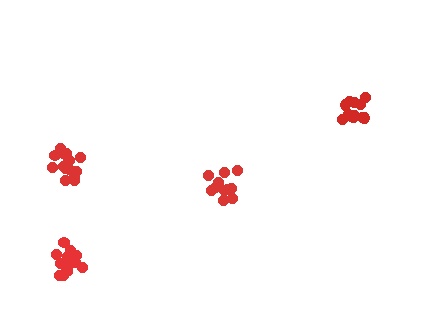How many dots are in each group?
Group 1: 16 dots, Group 2: 11 dots, Group 3: 12 dots, Group 4: 14 dots (53 total).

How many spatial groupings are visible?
There are 4 spatial groupings.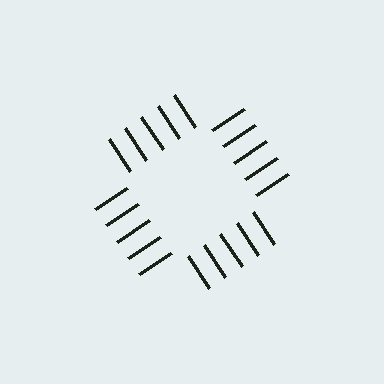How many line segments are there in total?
20 — 5 along each of the 4 edges.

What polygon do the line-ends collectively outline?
An illusory square — the line segments terminate on its edges but no continuous stroke is drawn.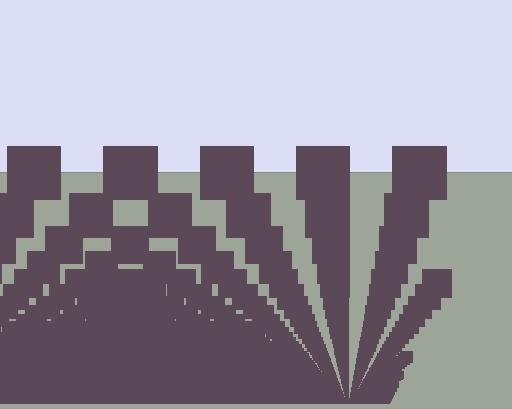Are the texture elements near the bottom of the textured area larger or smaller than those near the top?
Smaller. The gradient is inverted — elements near the bottom are smaller and denser.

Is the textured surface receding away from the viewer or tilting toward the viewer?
The surface appears to tilt toward the viewer. Texture elements get larger and sparser toward the top.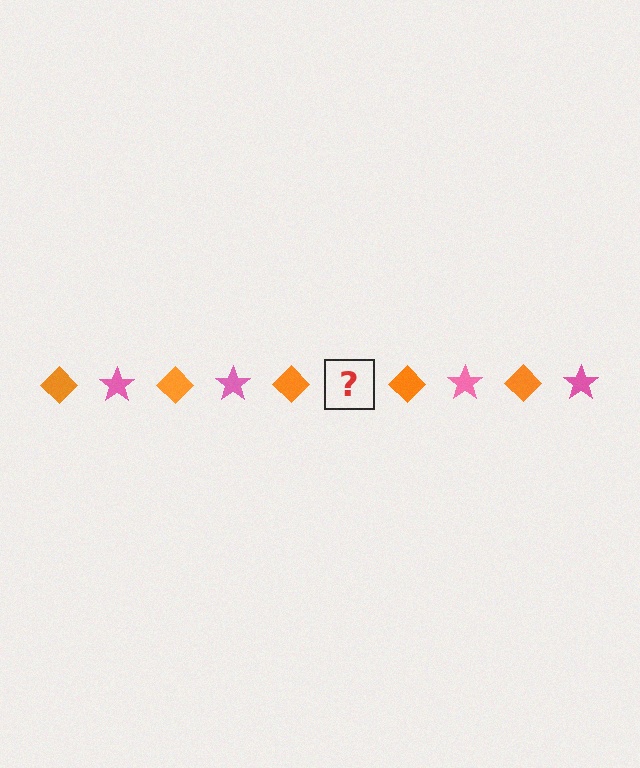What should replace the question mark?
The question mark should be replaced with a pink star.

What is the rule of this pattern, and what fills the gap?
The rule is that the pattern alternates between orange diamond and pink star. The gap should be filled with a pink star.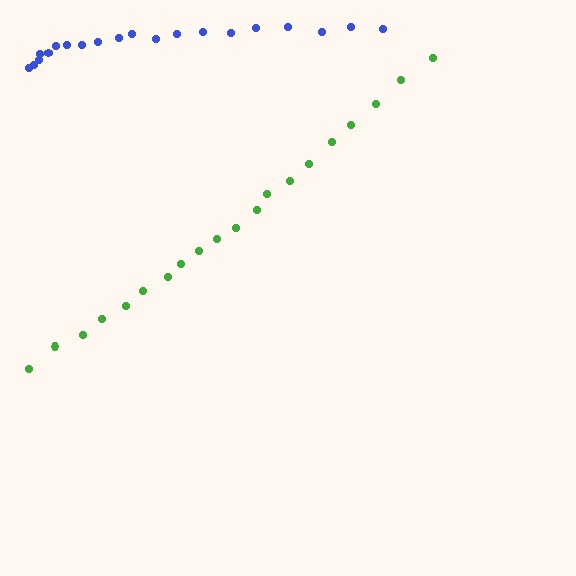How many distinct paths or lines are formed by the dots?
There are 2 distinct paths.